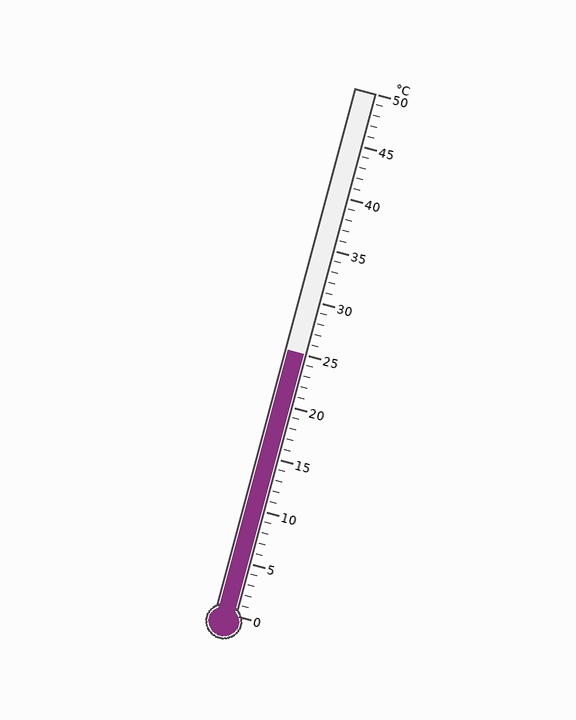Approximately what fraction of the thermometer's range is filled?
The thermometer is filled to approximately 50% of its range.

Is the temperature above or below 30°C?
The temperature is below 30°C.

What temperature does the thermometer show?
The thermometer shows approximately 25°C.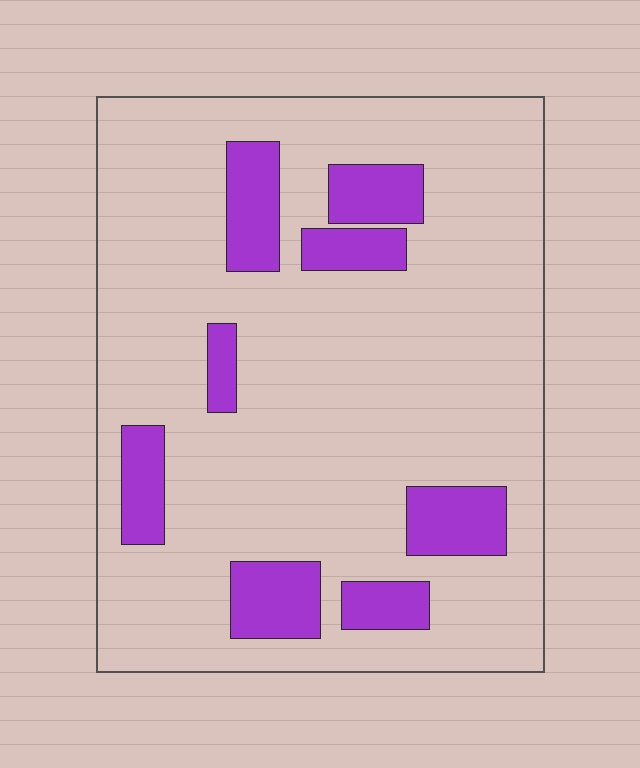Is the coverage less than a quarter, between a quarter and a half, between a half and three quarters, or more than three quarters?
Less than a quarter.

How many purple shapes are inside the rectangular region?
8.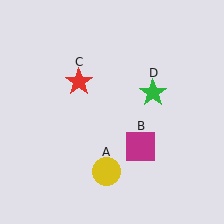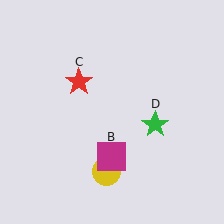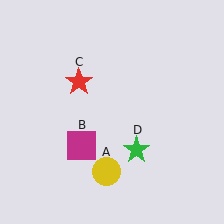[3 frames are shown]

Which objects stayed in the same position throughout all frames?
Yellow circle (object A) and red star (object C) remained stationary.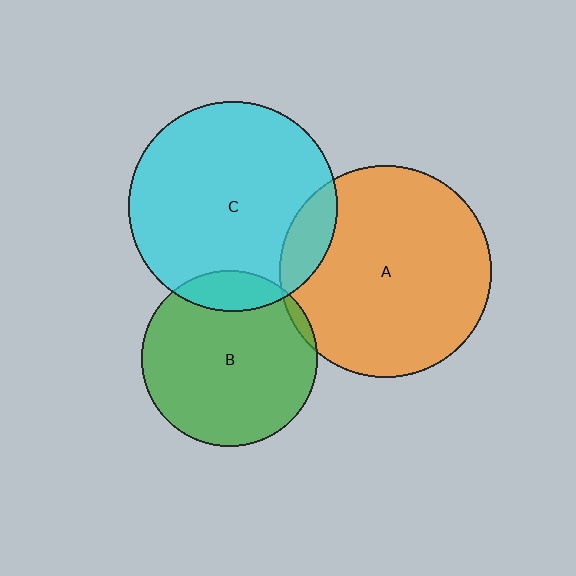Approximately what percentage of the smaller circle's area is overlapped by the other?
Approximately 5%.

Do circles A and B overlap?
Yes.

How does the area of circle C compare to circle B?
Approximately 1.4 times.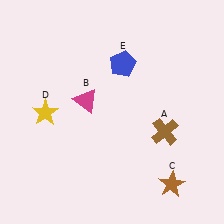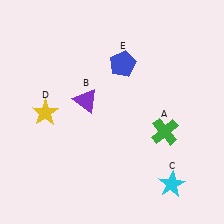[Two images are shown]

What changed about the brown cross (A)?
In Image 1, A is brown. In Image 2, it changed to green.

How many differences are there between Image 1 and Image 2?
There are 3 differences between the two images.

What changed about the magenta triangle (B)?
In Image 1, B is magenta. In Image 2, it changed to purple.